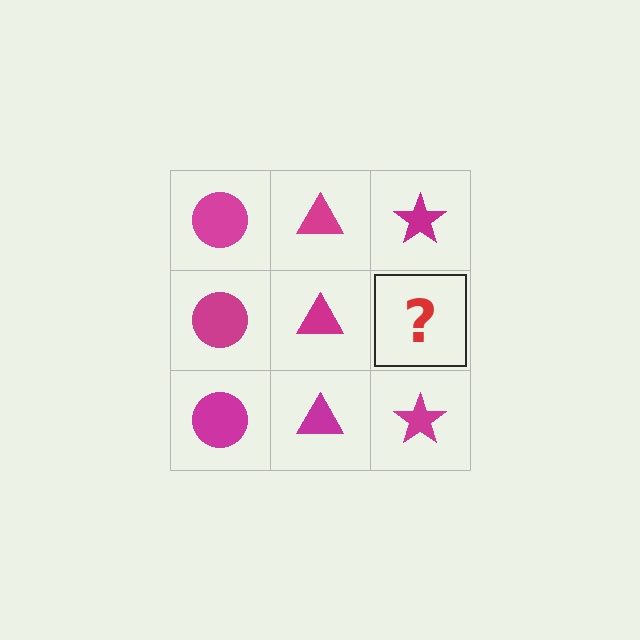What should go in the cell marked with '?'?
The missing cell should contain a magenta star.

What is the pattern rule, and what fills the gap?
The rule is that each column has a consistent shape. The gap should be filled with a magenta star.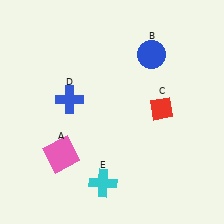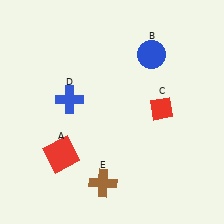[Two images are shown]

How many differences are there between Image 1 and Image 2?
There are 2 differences between the two images.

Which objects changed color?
A changed from pink to red. E changed from cyan to brown.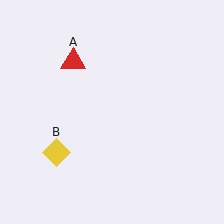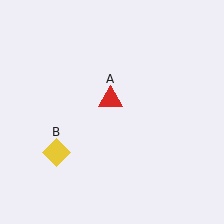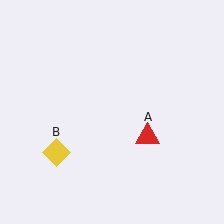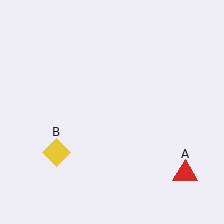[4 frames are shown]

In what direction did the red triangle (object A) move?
The red triangle (object A) moved down and to the right.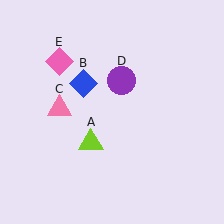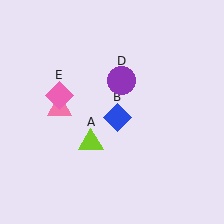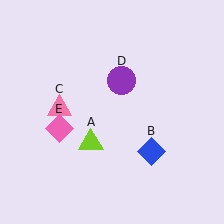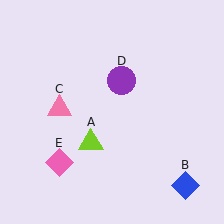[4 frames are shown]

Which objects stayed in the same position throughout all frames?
Lime triangle (object A) and pink triangle (object C) and purple circle (object D) remained stationary.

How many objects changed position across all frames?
2 objects changed position: blue diamond (object B), pink diamond (object E).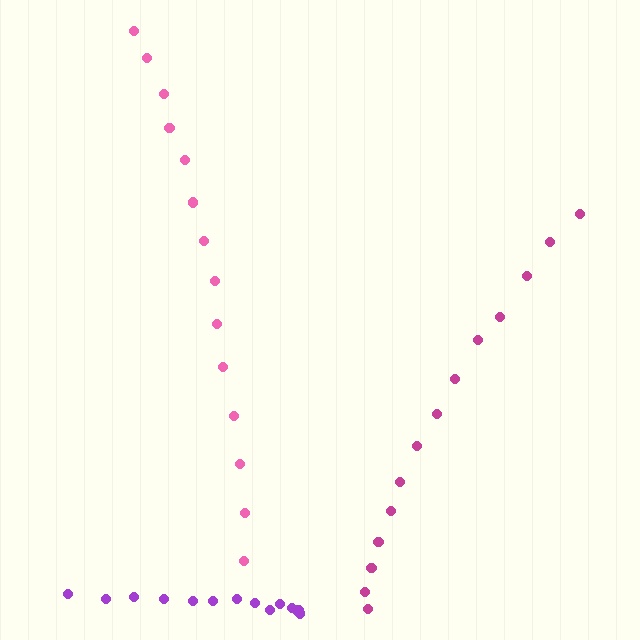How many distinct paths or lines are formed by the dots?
There are 3 distinct paths.